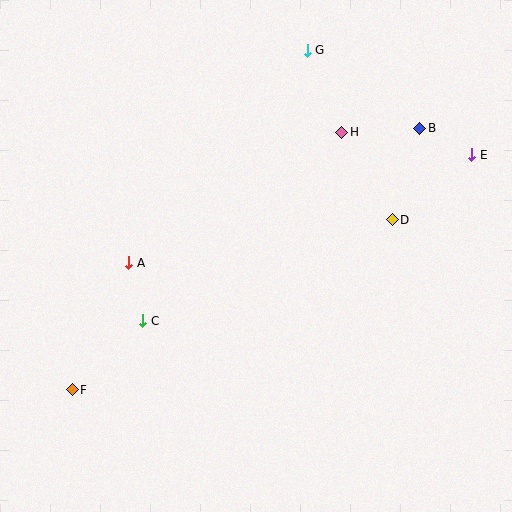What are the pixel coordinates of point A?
Point A is at (129, 263).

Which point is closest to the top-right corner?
Point B is closest to the top-right corner.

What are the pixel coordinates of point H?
Point H is at (342, 132).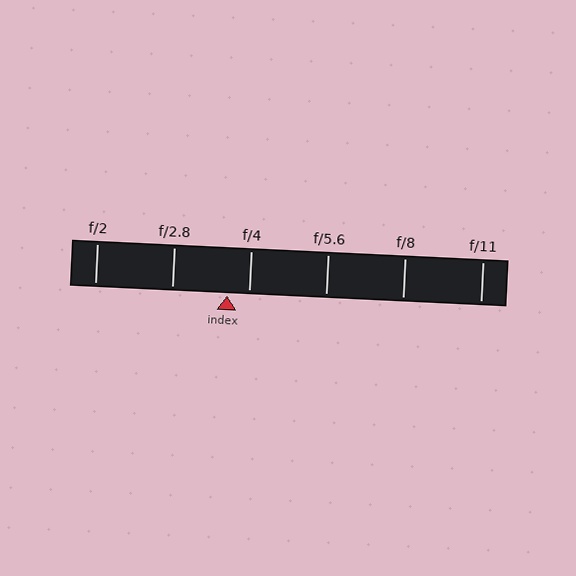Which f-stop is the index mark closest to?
The index mark is closest to f/4.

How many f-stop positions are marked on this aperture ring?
There are 6 f-stop positions marked.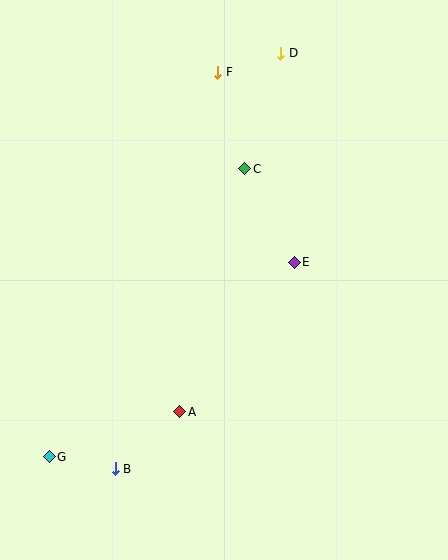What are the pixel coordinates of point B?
Point B is at (115, 469).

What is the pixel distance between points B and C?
The distance between B and C is 327 pixels.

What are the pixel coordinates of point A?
Point A is at (180, 412).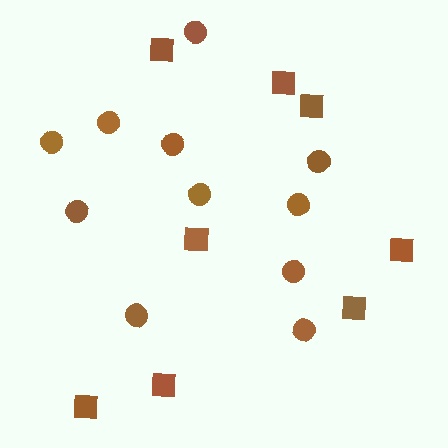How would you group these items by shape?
There are 2 groups: one group of squares (8) and one group of circles (11).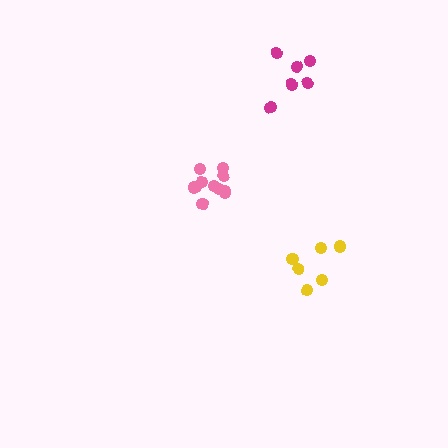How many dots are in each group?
Group 1: 6 dots, Group 2: 11 dots, Group 3: 6 dots (23 total).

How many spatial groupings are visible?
There are 3 spatial groupings.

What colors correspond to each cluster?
The clusters are colored: magenta, pink, yellow.